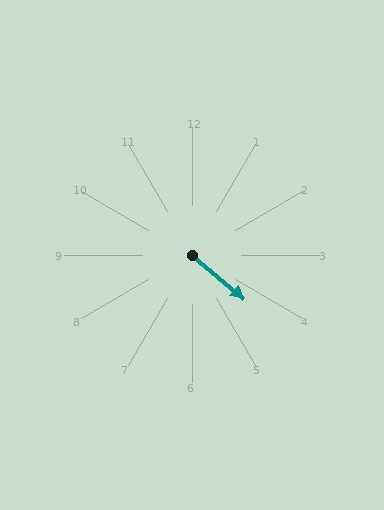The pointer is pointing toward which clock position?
Roughly 4 o'clock.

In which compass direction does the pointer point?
Southeast.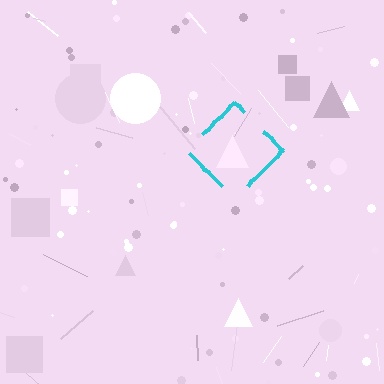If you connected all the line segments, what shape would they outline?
They would outline a diamond.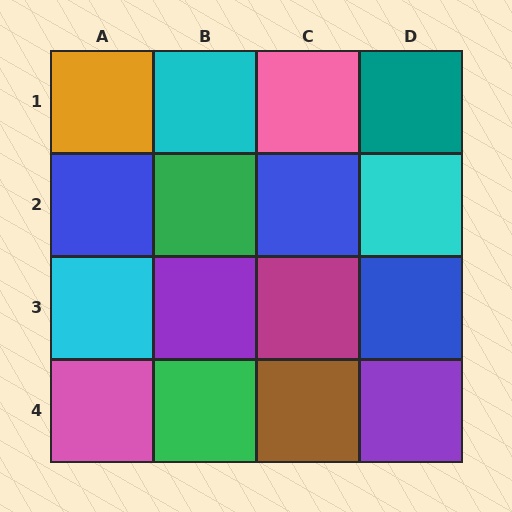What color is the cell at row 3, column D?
Blue.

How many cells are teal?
1 cell is teal.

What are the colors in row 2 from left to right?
Blue, green, blue, cyan.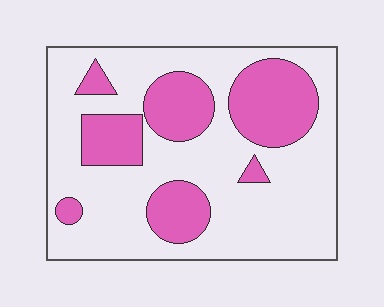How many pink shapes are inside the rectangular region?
7.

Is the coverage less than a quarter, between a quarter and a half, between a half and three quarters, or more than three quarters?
Between a quarter and a half.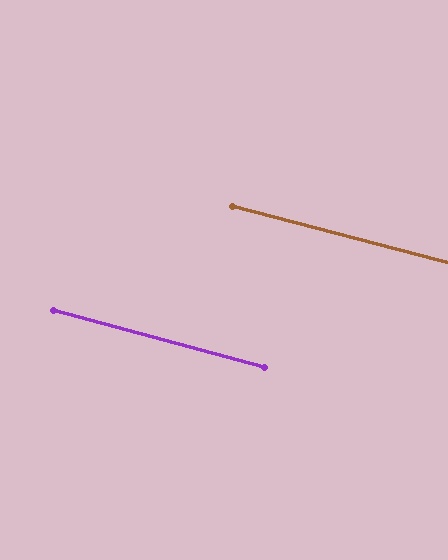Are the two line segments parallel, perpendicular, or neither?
Parallel — their directions differ by only 0.4°.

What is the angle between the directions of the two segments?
Approximately 0 degrees.